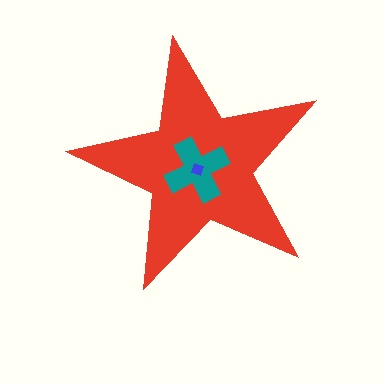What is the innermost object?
The blue diamond.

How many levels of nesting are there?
3.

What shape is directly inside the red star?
The teal cross.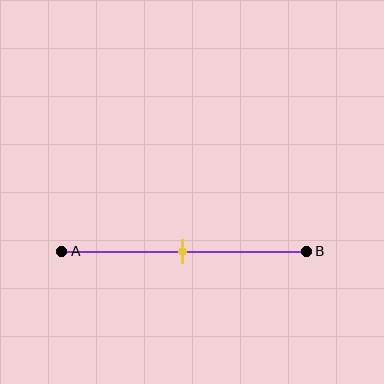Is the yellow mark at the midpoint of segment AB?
Yes, the mark is approximately at the midpoint.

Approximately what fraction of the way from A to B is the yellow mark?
The yellow mark is approximately 50% of the way from A to B.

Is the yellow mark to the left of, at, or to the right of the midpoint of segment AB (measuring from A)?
The yellow mark is approximately at the midpoint of segment AB.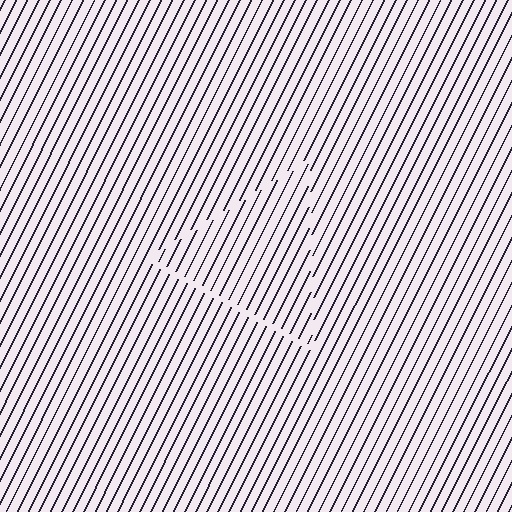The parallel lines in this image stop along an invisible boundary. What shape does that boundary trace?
An illusory triangle. The interior of the shape contains the same grating, shifted by half a period — the contour is defined by the phase discontinuity where line-ends from the inner and outer gratings abut.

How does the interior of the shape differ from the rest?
The interior of the shape contains the same grating, shifted by half a period — the contour is defined by the phase discontinuity where line-ends from the inner and outer gratings abut.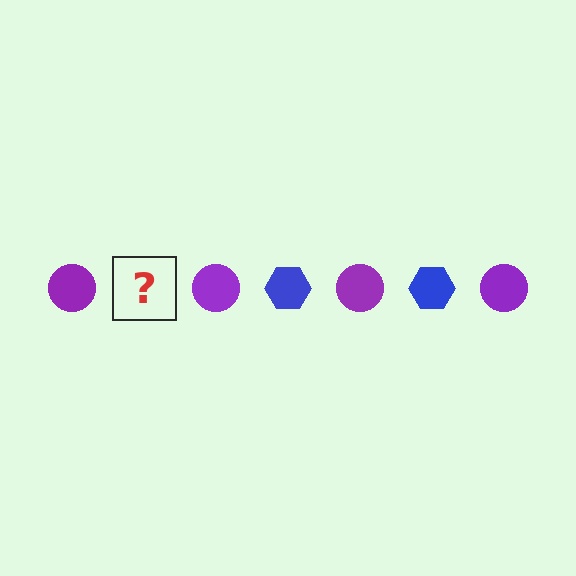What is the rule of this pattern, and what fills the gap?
The rule is that the pattern alternates between purple circle and blue hexagon. The gap should be filled with a blue hexagon.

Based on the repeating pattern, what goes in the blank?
The blank should be a blue hexagon.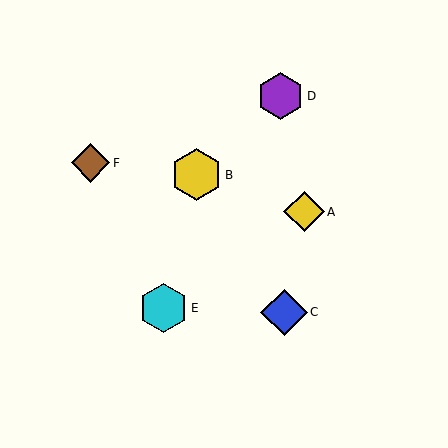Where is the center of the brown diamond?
The center of the brown diamond is at (90, 163).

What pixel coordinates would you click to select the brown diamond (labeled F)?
Click at (90, 163) to select the brown diamond F.